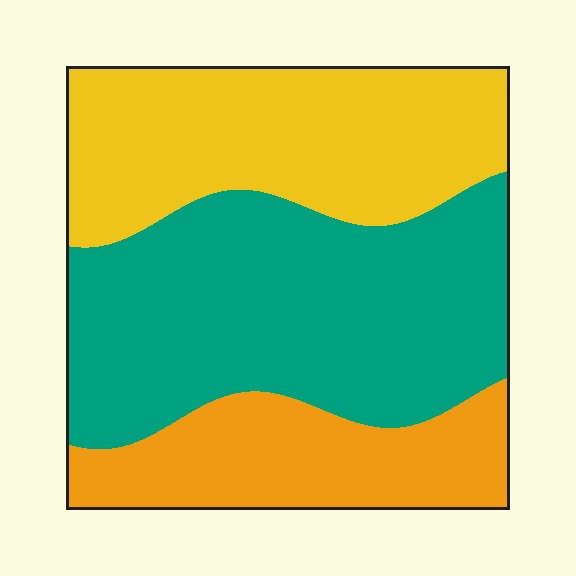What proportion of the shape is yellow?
Yellow covers around 35% of the shape.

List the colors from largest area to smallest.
From largest to smallest: teal, yellow, orange.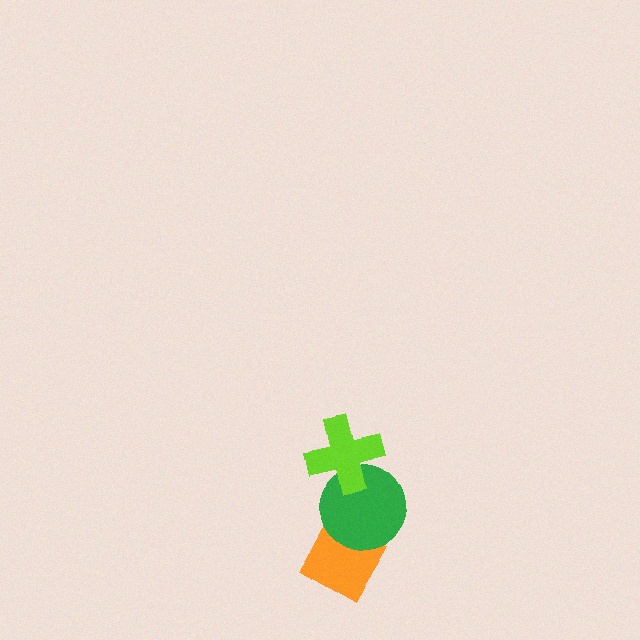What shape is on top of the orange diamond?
The green circle is on top of the orange diamond.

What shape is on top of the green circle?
The lime cross is on top of the green circle.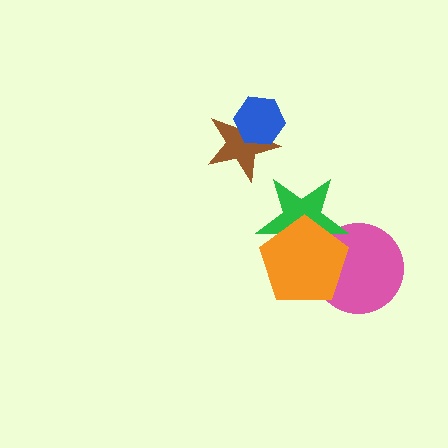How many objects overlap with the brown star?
1 object overlaps with the brown star.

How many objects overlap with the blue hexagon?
1 object overlaps with the blue hexagon.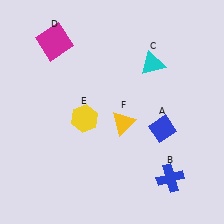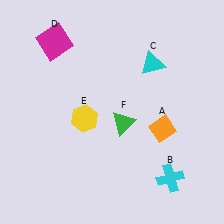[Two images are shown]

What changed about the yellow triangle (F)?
In Image 1, F is yellow. In Image 2, it changed to green.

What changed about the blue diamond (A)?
In Image 1, A is blue. In Image 2, it changed to orange.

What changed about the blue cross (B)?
In Image 1, B is blue. In Image 2, it changed to cyan.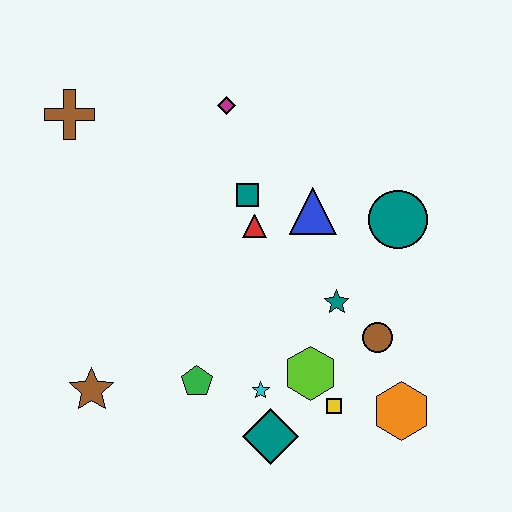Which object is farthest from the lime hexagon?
The brown cross is farthest from the lime hexagon.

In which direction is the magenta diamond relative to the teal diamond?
The magenta diamond is above the teal diamond.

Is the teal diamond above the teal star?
No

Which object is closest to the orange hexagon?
The yellow square is closest to the orange hexagon.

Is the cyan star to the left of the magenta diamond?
No